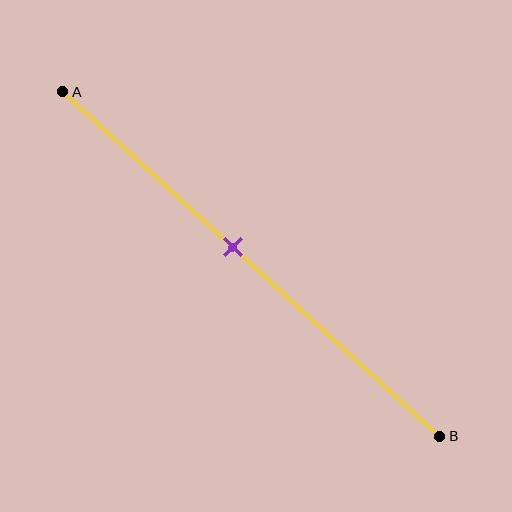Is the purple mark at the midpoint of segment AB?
No, the mark is at about 45% from A, not at the 50% midpoint.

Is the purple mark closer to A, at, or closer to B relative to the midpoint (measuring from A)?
The purple mark is closer to point A than the midpoint of segment AB.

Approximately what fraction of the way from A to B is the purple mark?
The purple mark is approximately 45% of the way from A to B.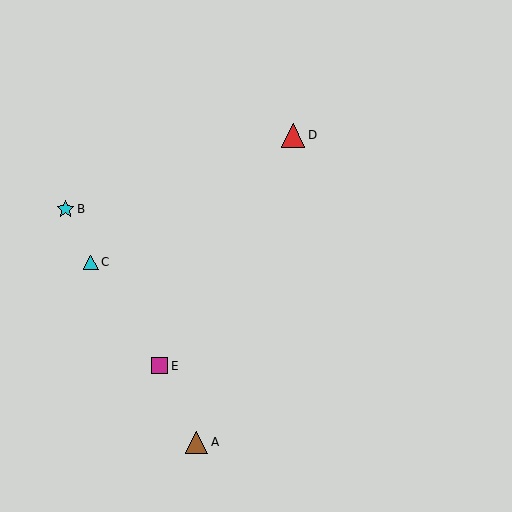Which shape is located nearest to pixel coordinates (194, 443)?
The brown triangle (labeled A) at (197, 442) is nearest to that location.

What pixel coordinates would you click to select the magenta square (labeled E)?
Click at (160, 366) to select the magenta square E.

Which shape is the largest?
The red triangle (labeled D) is the largest.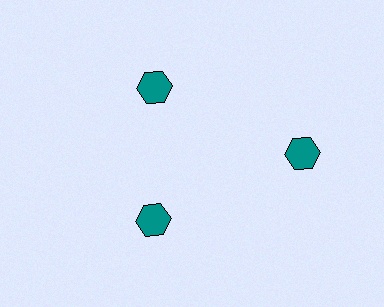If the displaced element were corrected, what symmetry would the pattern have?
It would have 3-fold rotational symmetry — the pattern would map onto itself every 120 degrees.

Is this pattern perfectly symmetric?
No. The 3 teal hexagons are arranged in a ring, but one element near the 3 o'clock position is pushed outward from the center, breaking the 3-fold rotational symmetry.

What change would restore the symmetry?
The symmetry would be restored by moving it inward, back onto the ring so that all 3 hexagons sit at equal angles and equal distance from the center.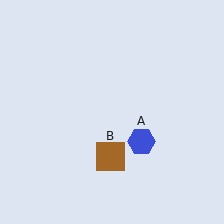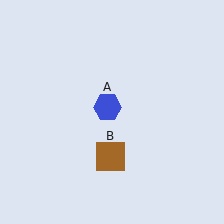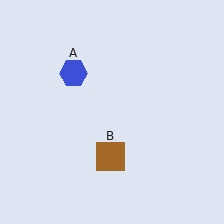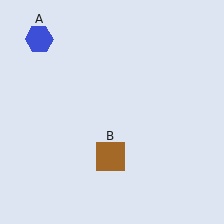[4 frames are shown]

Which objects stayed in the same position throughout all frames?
Brown square (object B) remained stationary.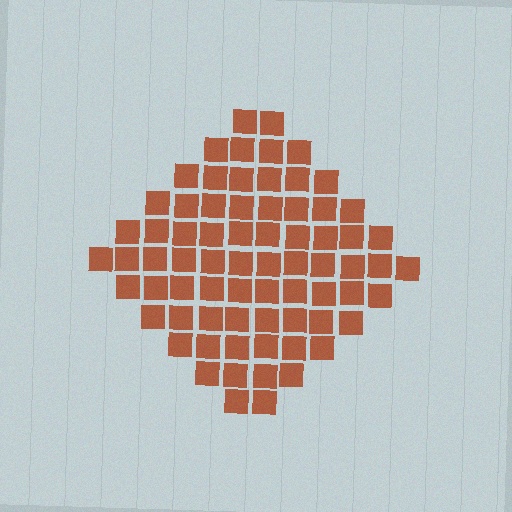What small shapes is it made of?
It is made of small squares.